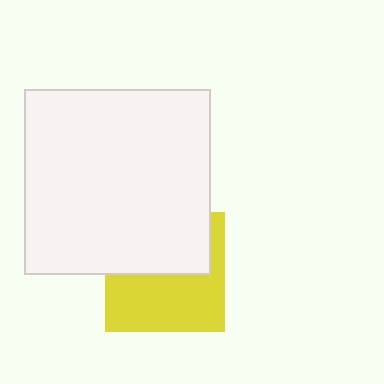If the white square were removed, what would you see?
You would see the complete yellow square.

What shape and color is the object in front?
The object in front is a white square.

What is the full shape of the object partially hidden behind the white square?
The partially hidden object is a yellow square.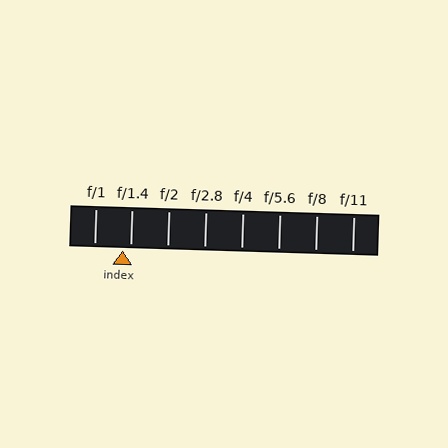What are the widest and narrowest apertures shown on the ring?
The widest aperture shown is f/1 and the narrowest is f/11.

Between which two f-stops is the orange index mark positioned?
The index mark is between f/1 and f/1.4.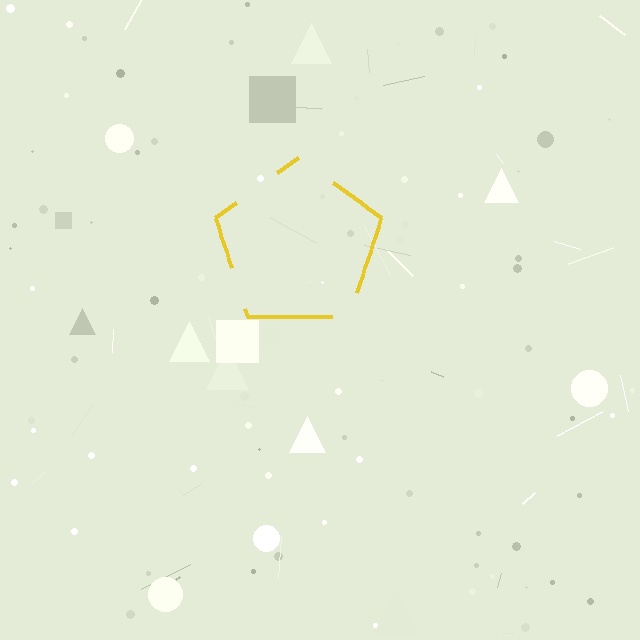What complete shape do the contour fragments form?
The contour fragments form a pentagon.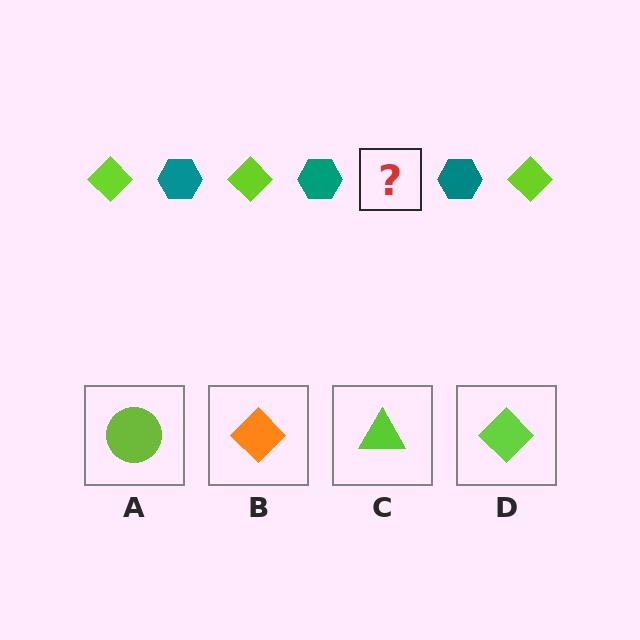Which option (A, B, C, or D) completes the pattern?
D.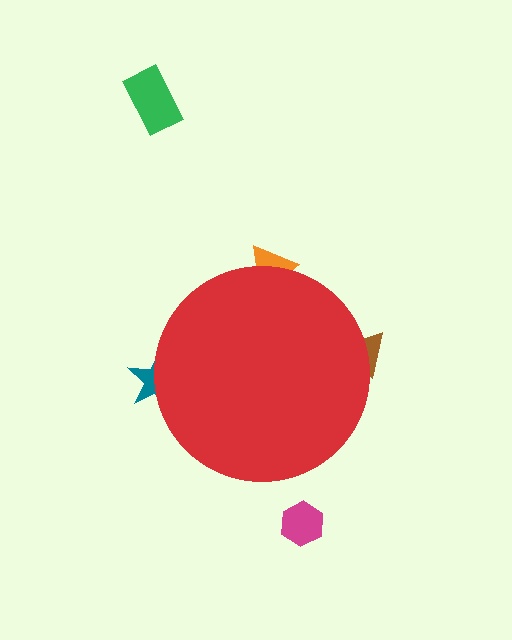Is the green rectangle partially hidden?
No, the green rectangle is fully visible.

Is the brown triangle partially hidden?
Yes, the brown triangle is partially hidden behind the red circle.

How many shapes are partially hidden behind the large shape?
3 shapes are partially hidden.